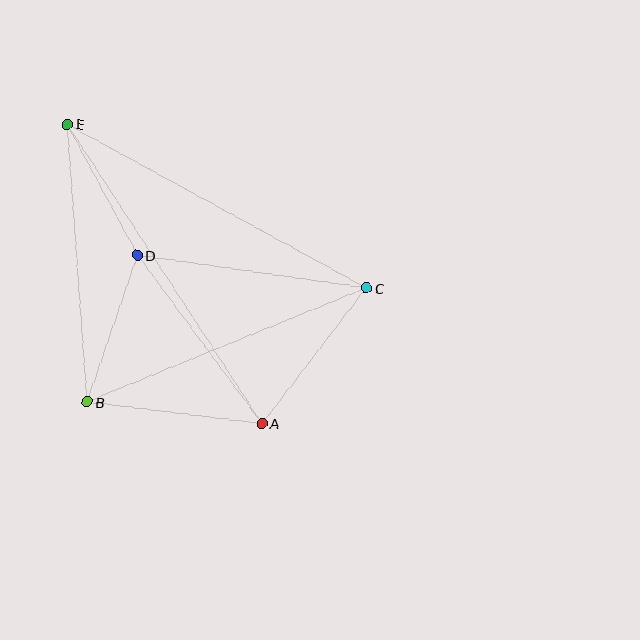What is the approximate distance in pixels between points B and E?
The distance between B and E is approximately 279 pixels.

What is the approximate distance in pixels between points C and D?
The distance between C and D is approximately 231 pixels.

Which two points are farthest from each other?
Points A and E are farthest from each other.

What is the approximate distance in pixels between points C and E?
The distance between C and E is approximately 341 pixels.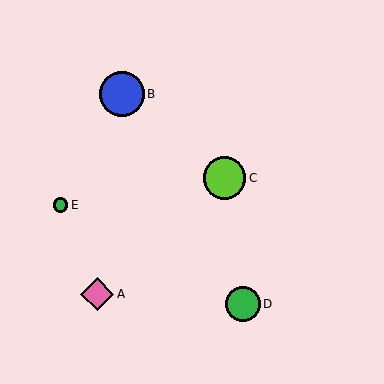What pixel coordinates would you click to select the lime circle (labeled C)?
Click at (224, 178) to select the lime circle C.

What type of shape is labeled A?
Shape A is a pink diamond.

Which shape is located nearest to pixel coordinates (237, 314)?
The green circle (labeled D) at (243, 304) is nearest to that location.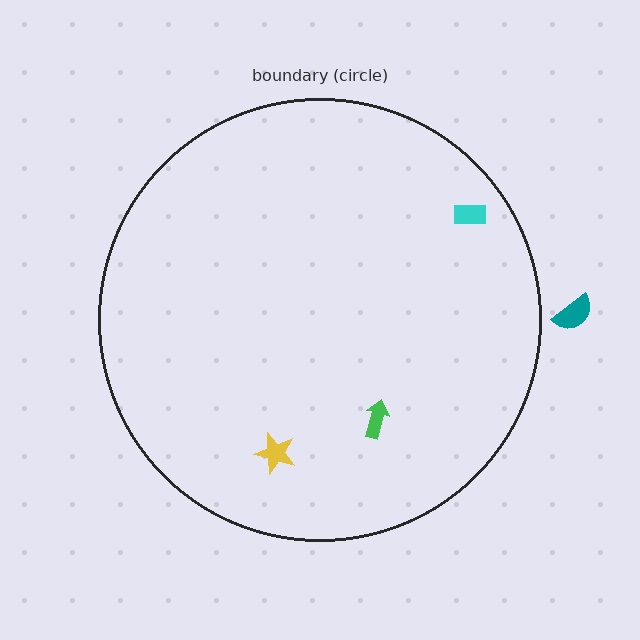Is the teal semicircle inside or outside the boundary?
Outside.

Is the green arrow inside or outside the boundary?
Inside.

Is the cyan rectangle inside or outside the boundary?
Inside.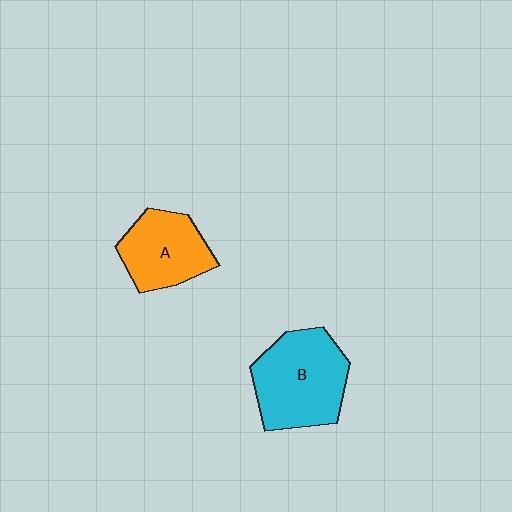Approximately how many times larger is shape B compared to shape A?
Approximately 1.4 times.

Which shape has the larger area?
Shape B (cyan).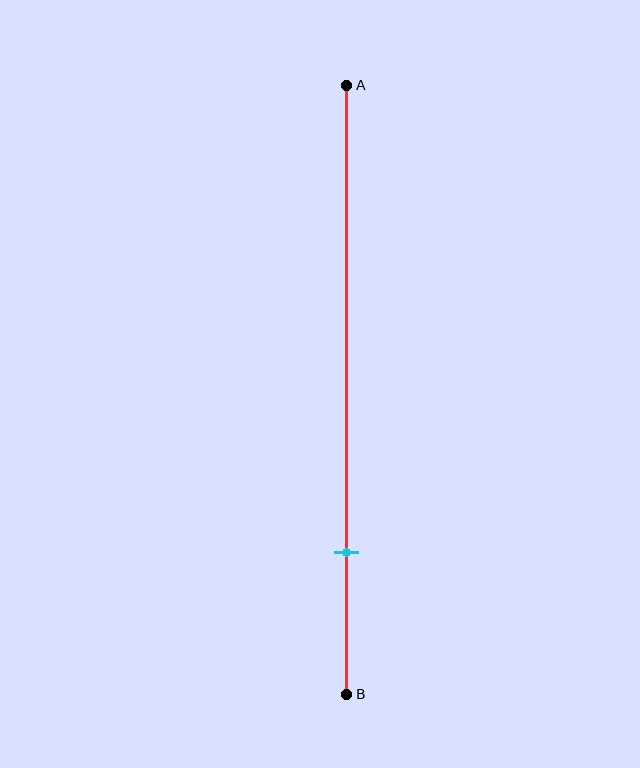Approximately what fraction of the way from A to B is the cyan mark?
The cyan mark is approximately 75% of the way from A to B.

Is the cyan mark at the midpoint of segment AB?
No, the mark is at about 75% from A, not at the 50% midpoint.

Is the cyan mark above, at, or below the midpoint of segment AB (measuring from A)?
The cyan mark is below the midpoint of segment AB.